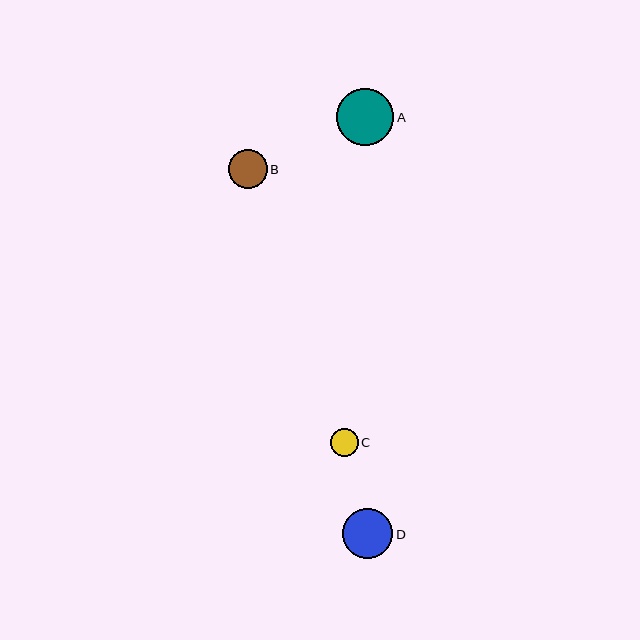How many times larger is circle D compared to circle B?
Circle D is approximately 1.3 times the size of circle B.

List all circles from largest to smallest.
From largest to smallest: A, D, B, C.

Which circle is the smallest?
Circle C is the smallest with a size of approximately 28 pixels.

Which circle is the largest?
Circle A is the largest with a size of approximately 57 pixels.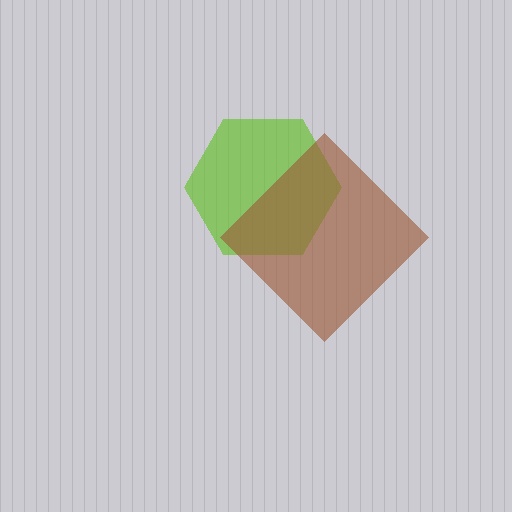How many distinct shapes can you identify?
There are 2 distinct shapes: a lime hexagon, a brown diamond.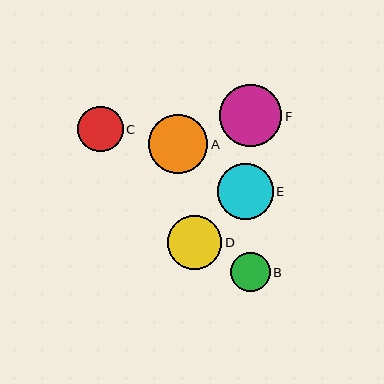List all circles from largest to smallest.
From largest to smallest: F, A, E, D, C, B.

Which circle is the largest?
Circle F is the largest with a size of approximately 62 pixels.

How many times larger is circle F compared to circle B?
Circle F is approximately 1.6 times the size of circle B.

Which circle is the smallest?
Circle B is the smallest with a size of approximately 40 pixels.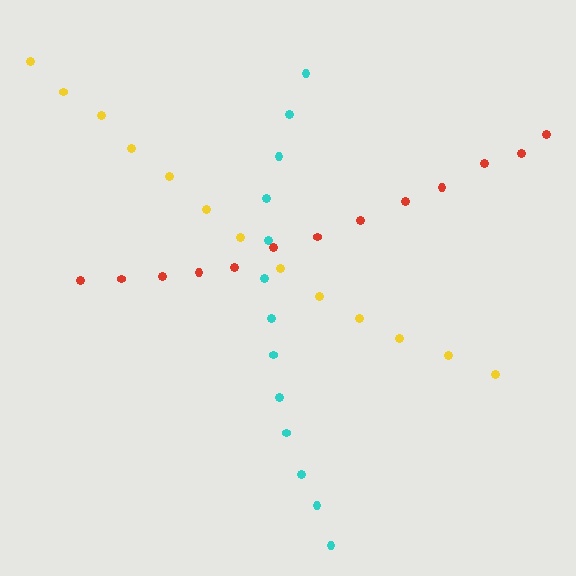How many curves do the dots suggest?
There are 3 distinct paths.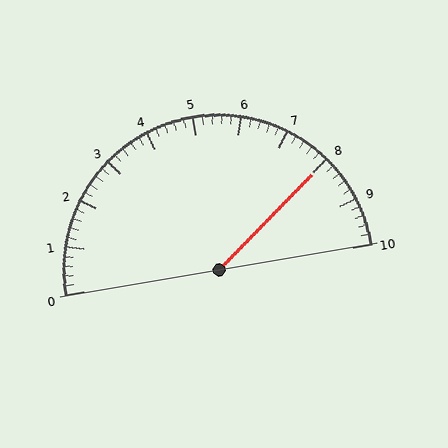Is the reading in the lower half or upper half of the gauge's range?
The reading is in the upper half of the range (0 to 10).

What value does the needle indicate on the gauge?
The needle indicates approximately 8.0.